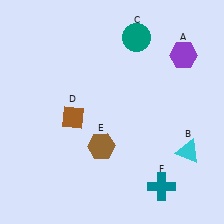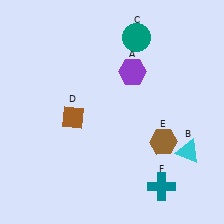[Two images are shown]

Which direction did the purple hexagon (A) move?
The purple hexagon (A) moved left.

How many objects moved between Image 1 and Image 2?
2 objects moved between the two images.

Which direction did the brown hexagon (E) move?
The brown hexagon (E) moved right.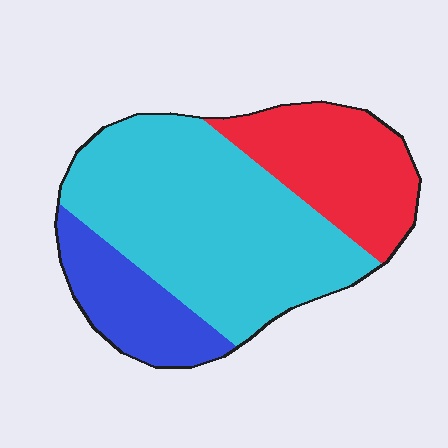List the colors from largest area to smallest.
From largest to smallest: cyan, red, blue.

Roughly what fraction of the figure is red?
Red covers 26% of the figure.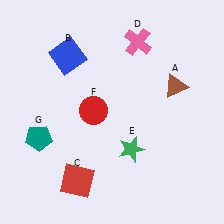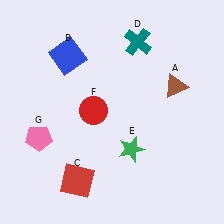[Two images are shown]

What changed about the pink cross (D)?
In Image 1, D is pink. In Image 2, it changed to teal.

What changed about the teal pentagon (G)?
In Image 1, G is teal. In Image 2, it changed to pink.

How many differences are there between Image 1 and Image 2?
There are 2 differences between the two images.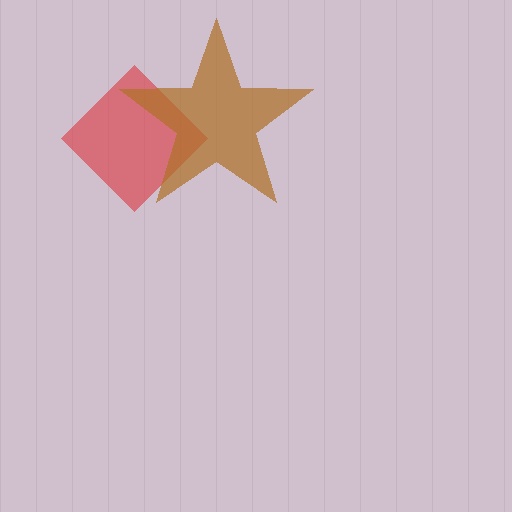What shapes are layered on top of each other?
The layered shapes are: a red diamond, a brown star.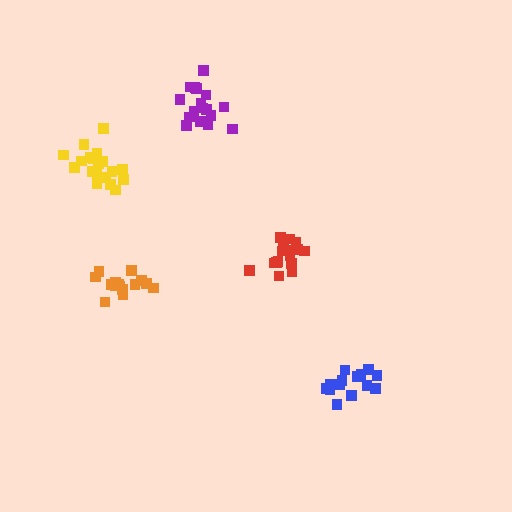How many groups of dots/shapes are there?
There are 5 groups.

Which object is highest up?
The purple cluster is topmost.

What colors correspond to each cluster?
The clusters are colored: orange, red, purple, yellow, blue.